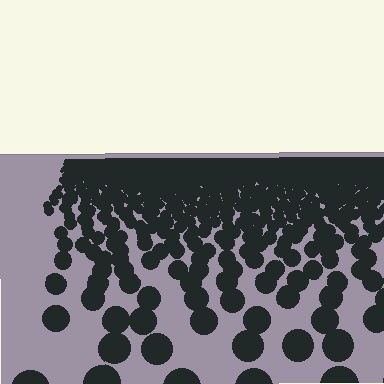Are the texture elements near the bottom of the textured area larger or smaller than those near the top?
Larger. Near the bottom, elements are closer to the viewer and appear at a bigger on-screen size.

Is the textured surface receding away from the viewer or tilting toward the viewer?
The surface is receding away from the viewer. Texture elements get smaller and denser toward the top.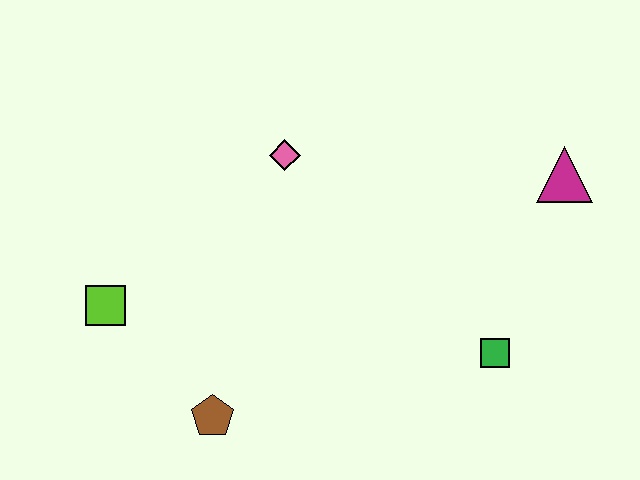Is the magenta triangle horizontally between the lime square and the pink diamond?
No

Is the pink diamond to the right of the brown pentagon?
Yes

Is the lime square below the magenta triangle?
Yes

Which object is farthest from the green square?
The lime square is farthest from the green square.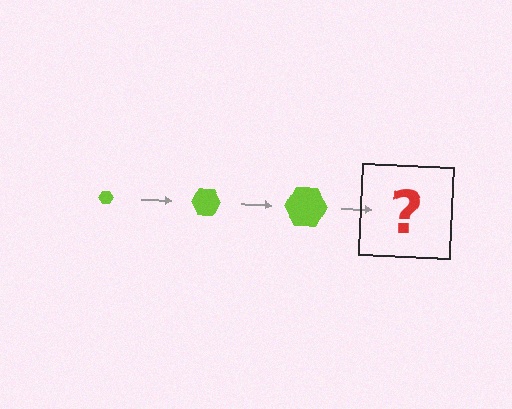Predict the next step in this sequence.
The next step is a lime hexagon, larger than the previous one.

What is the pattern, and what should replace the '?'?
The pattern is that the hexagon gets progressively larger each step. The '?' should be a lime hexagon, larger than the previous one.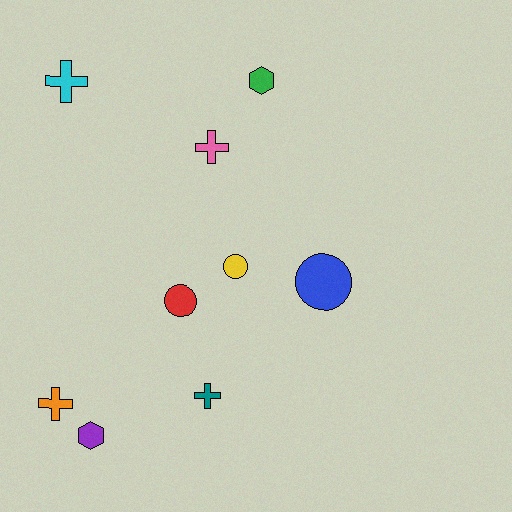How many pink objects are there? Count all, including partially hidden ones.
There is 1 pink object.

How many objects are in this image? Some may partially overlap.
There are 9 objects.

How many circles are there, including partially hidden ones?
There are 3 circles.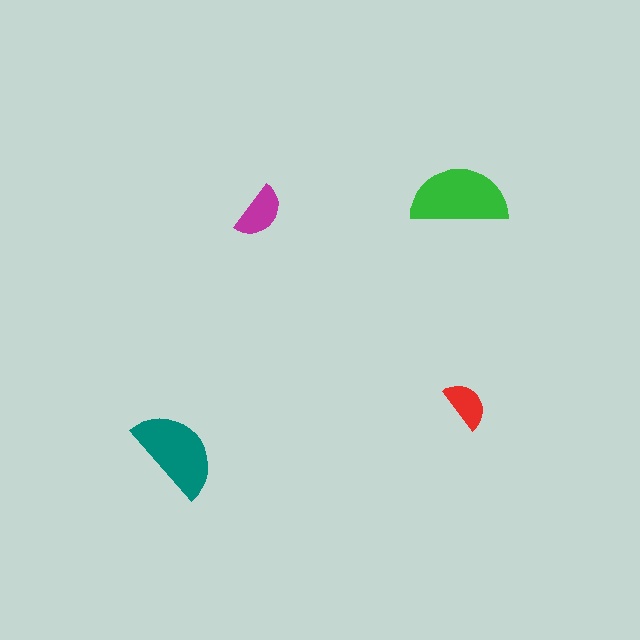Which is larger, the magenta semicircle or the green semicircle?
The green one.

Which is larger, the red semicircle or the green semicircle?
The green one.